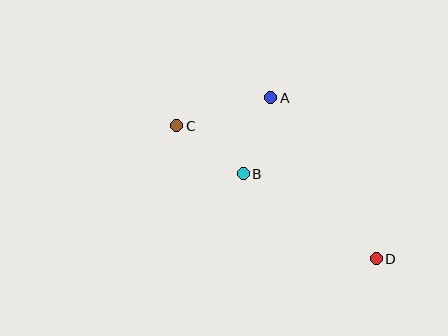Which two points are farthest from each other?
Points C and D are farthest from each other.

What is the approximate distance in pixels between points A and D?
The distance between A and D is approximately 192 pixels.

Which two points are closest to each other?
Points A and B are closest to each other.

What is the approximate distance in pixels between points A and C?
The distance between A and C is approximately 98 pixels.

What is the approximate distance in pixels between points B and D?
The distance between B and D is approximately 158 pixels.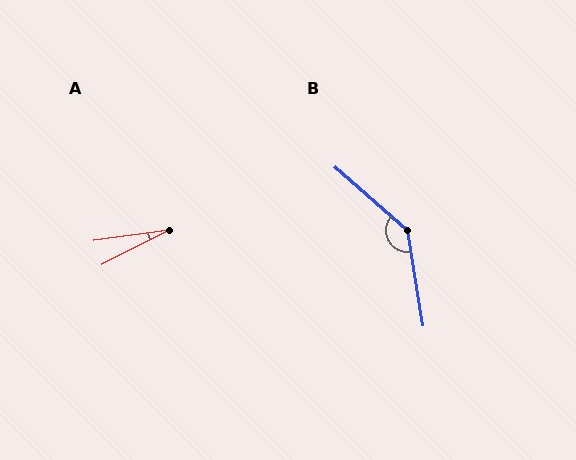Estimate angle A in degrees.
Approximately 19 degrees.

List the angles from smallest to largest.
A (19°), B (140°).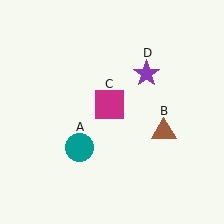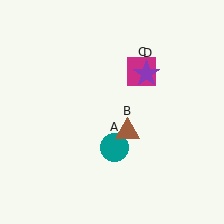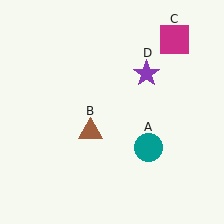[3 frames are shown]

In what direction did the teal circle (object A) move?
The teal circle (object A) moved right.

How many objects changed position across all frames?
3 objects changed position: teal circle (object A), brown triangle (object B), magenta square (object C).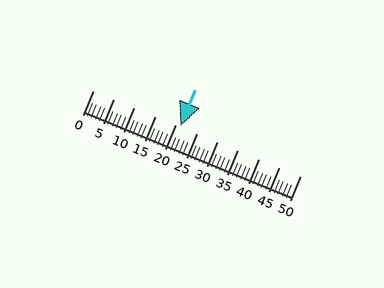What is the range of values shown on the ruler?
The ruler shows values from 0 to 50.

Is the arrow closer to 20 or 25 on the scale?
The arrow is closer to 20.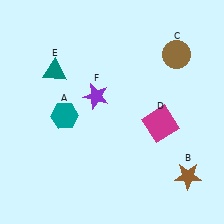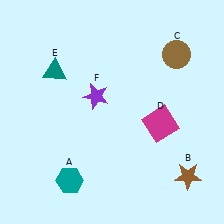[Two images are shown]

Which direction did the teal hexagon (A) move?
The teal hexagon (A) moved down.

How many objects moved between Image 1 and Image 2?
1 object moved between the two images.